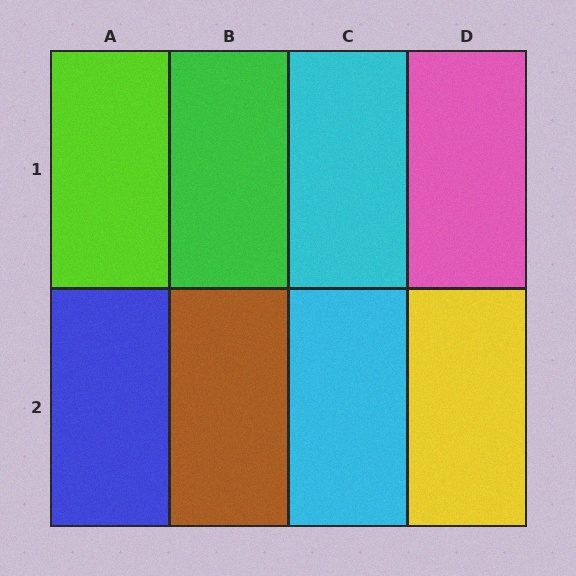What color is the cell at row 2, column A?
Blue.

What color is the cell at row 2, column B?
Brown.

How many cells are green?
1 cell is green.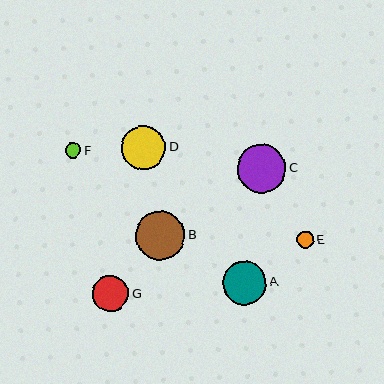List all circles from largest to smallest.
From largest to smallest: B, C, D, A, G, E, F.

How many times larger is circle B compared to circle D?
Circle B is approximately 1.1 times the size of circle D.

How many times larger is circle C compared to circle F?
Circle C is approximately 3.1 times the size of circle F.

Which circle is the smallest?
Circle F is the smallest with a size of approximately 16 pixels.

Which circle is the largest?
Circle B is the largest with a size of approximately 49 pixels.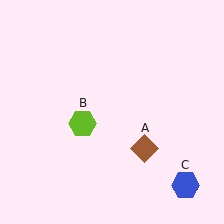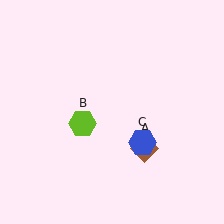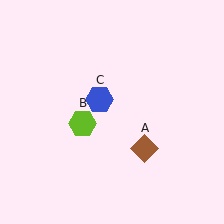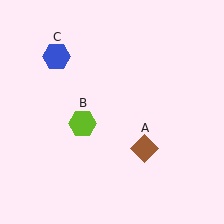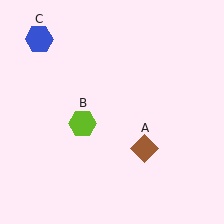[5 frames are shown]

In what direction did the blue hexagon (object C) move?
The blue hexagon (object C) moved up and to the left.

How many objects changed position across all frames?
1 object changed position: blue hexagon (object C).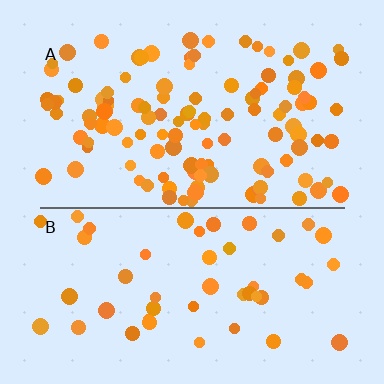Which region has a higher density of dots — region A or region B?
A (the top).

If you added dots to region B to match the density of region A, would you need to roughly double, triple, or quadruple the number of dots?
Approximately double.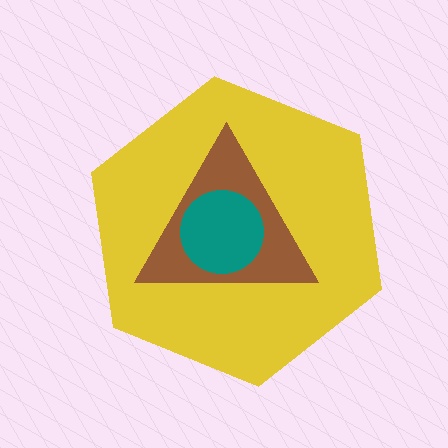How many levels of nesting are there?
3.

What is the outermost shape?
The yellow hexagon.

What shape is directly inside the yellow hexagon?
The brown triangle.